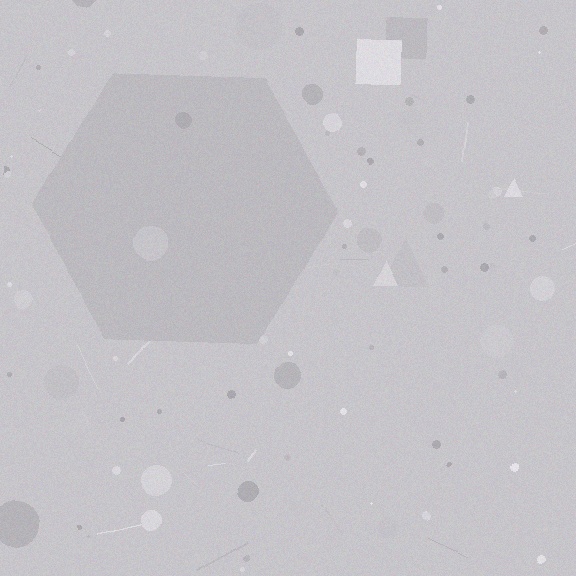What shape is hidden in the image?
A hexagon is hidden in the image.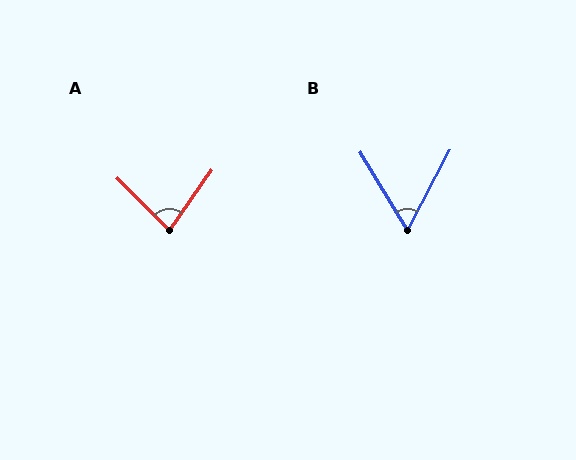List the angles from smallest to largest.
B (59°), A (80°).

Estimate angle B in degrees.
Approximately 59 degrees.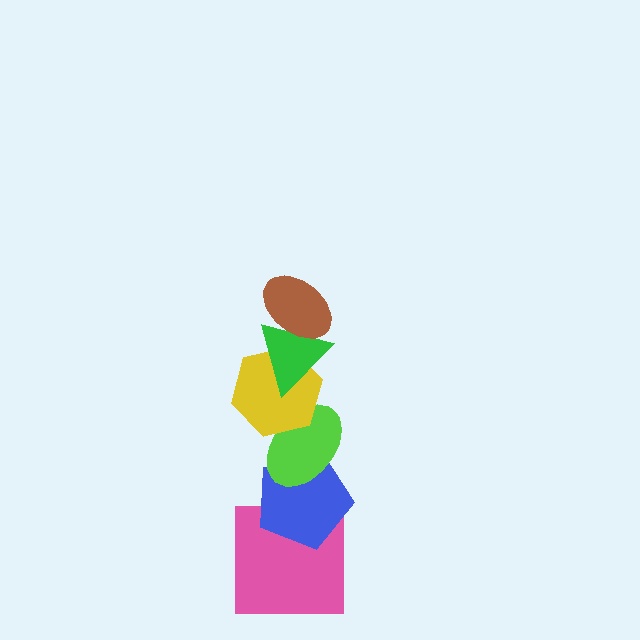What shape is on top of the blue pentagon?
The lime ellipse is on top of the blue pentagon.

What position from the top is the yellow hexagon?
The yellow hexagon is 3rd from the top.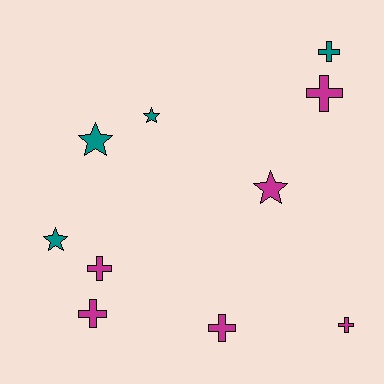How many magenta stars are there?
There is 1 magenta star.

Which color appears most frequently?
Magenta, with 6 objects.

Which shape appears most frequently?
Cross, with 6 objects.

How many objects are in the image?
There are 10 objects.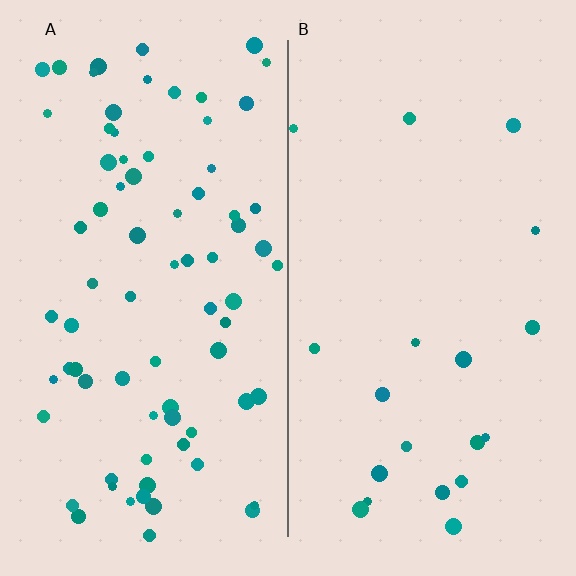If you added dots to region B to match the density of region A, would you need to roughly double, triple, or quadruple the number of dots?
Approximately quadruple.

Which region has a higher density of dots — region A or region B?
A (the left).